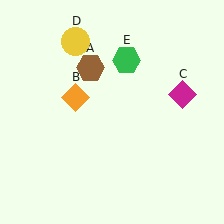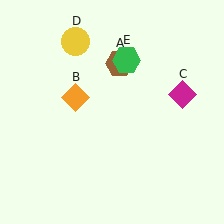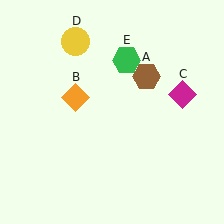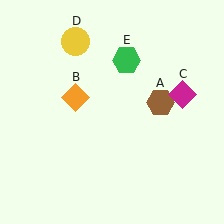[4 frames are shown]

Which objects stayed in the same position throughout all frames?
Orange diamond (object B) and magenta diamond (object C) and yellow circle (object D) and green hexagon (object E) remained stationary.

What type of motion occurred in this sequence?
The brown hexagon (object A) rotated clockwise around the center of the scene.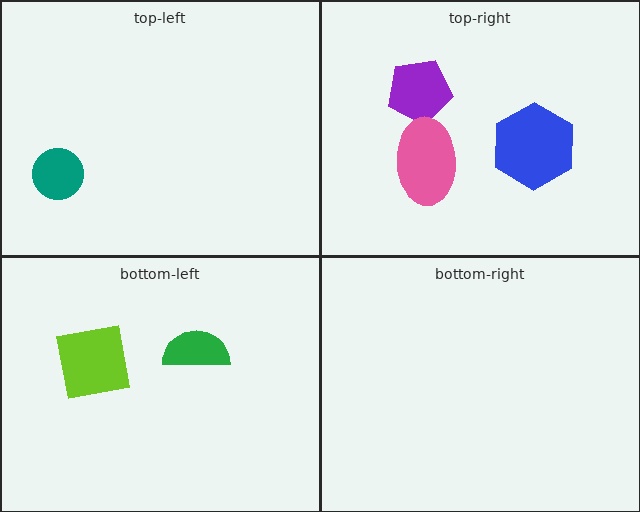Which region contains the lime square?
The bottom-left region.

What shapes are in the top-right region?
The blue hexagon, the purple pentagon, the pink ellipse.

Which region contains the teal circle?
The top-left region.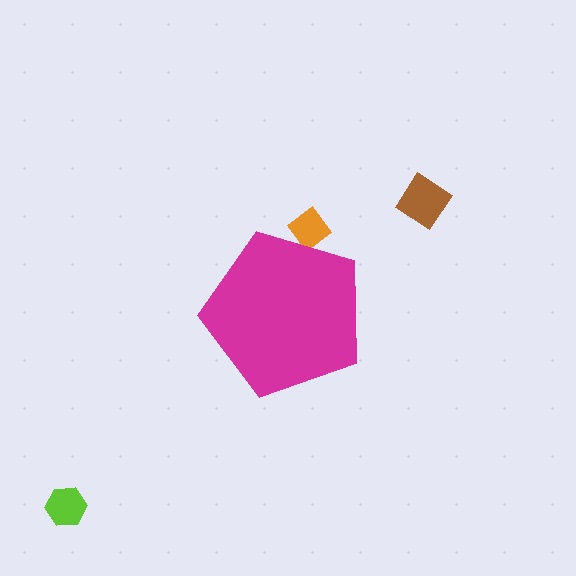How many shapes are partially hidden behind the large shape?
1 shape is partially hidden.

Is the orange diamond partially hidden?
Yes, the orange diamond is partially hidden behind the magenta pentagon.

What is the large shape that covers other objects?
A magenta pentagon.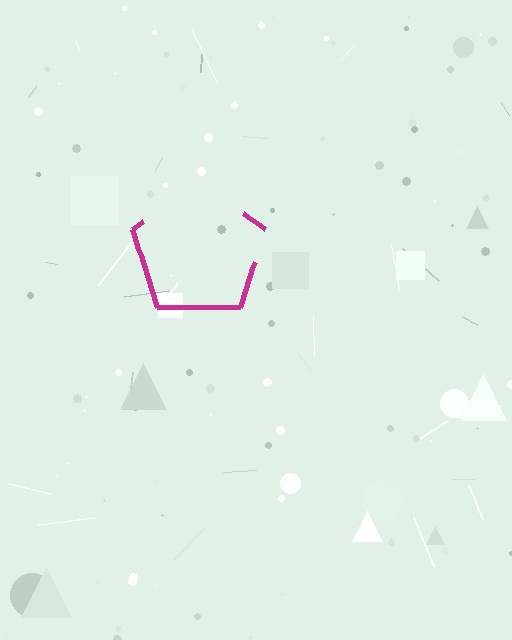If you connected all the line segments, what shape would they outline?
They would outline a pentagon.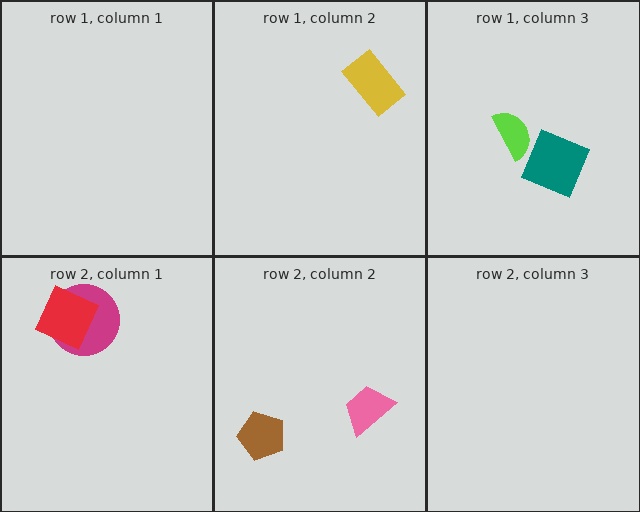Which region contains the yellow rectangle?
The row 1, column 2 region.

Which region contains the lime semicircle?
The row 1, column 3 region.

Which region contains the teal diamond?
The row 1, column 3 region.